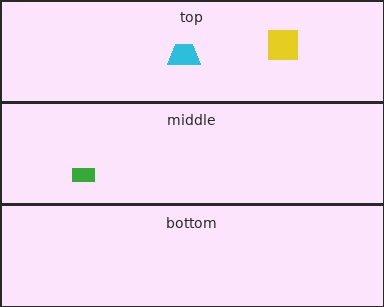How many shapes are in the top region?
2.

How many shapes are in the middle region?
1.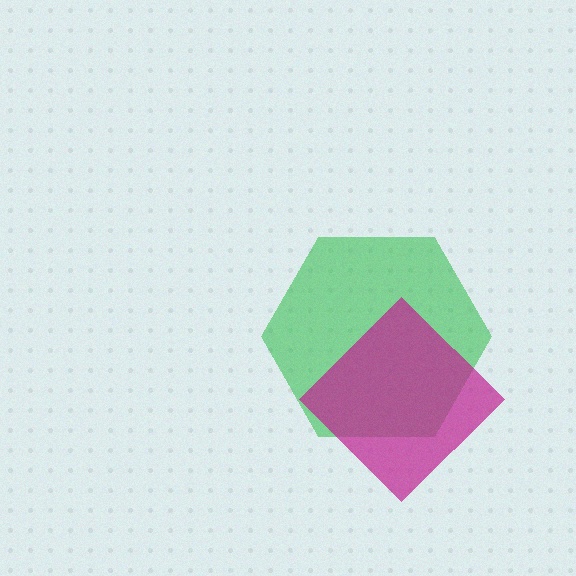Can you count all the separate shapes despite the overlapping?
Yes, there are 2 separate shapes.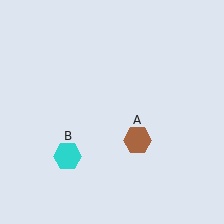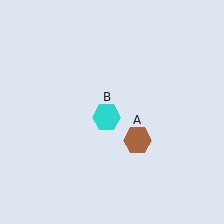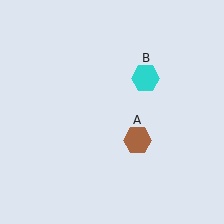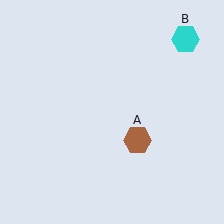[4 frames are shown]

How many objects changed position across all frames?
1 object changed position: cyan hexagon (object B).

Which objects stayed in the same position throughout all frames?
Brown hexagon (object A) remained stationary.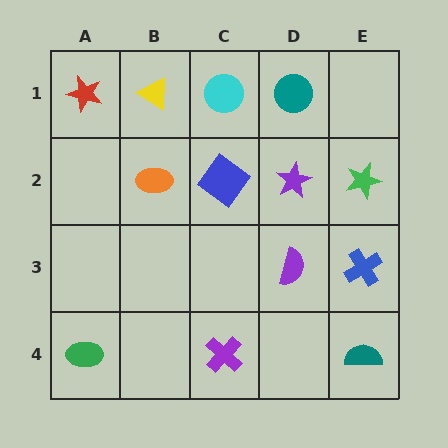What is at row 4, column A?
A green ellipse.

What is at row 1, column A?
A red star.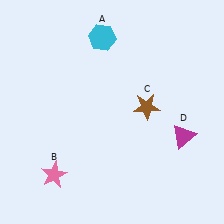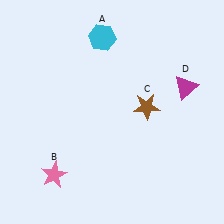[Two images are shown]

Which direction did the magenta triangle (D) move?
The magenta triangle (D) moved up.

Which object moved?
The magenta triangle (D) moved up.